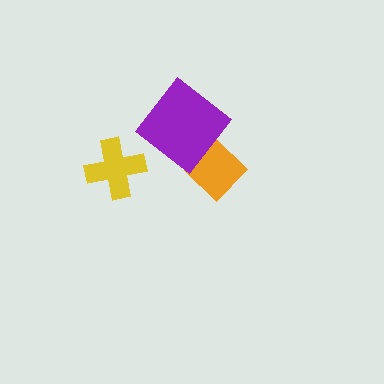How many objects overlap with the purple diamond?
1 object overlaps with the purple diamond.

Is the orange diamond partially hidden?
Yes, it is partially covered by another shape.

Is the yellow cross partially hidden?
No, no other shape covers it.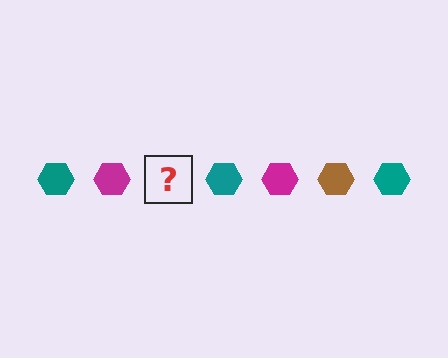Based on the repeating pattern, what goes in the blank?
The blank should be a brown hexagon.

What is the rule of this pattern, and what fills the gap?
The rule is that the pattern cycles through teal, magenta, brown hexagons. The gap should be filled with a brown hexagon.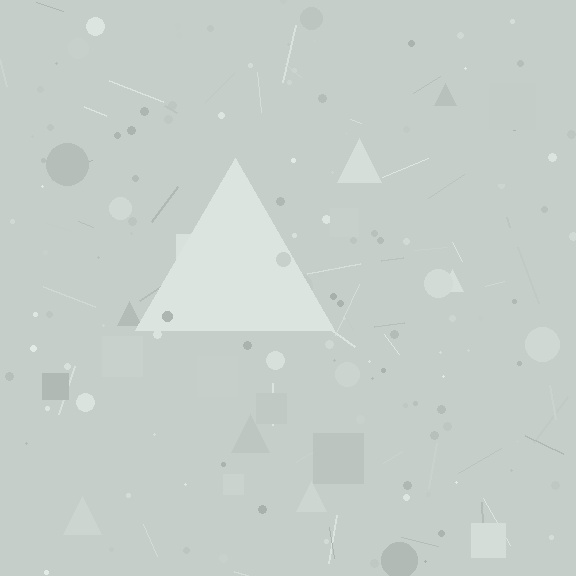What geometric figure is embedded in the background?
A triangle is embedded in the background.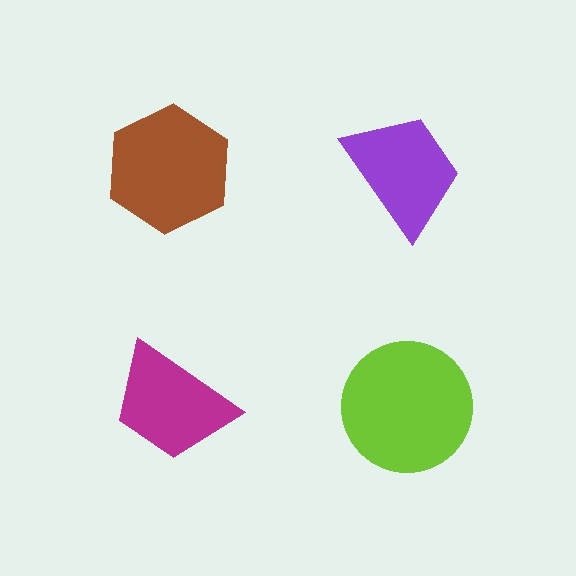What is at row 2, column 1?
A magenta trapezoid.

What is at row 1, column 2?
A purple trapezoid.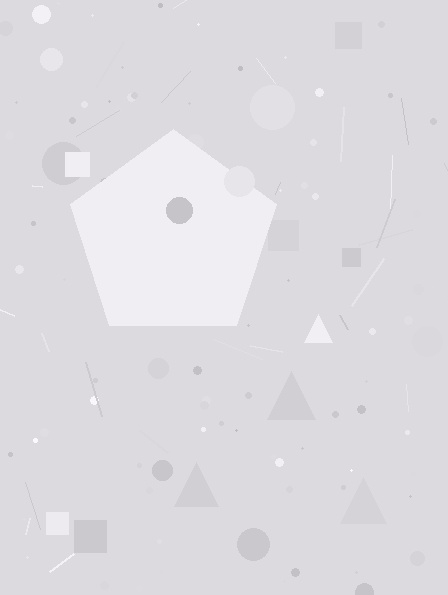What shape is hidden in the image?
A pentagon is hidden in the image.